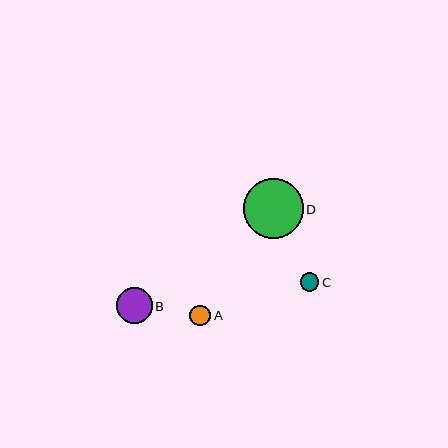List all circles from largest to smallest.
From largest to smallest: D, B, A, C.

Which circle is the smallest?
Circle C is the smallest with a size of approximately 18 pixels.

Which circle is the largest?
Circle D is the largest with a size of approximately 60 pixels.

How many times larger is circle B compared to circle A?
Circle B is approximately 1.7 times the size of circle A.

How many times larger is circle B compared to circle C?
Circle B is approximately 2.0 times the size of circle C.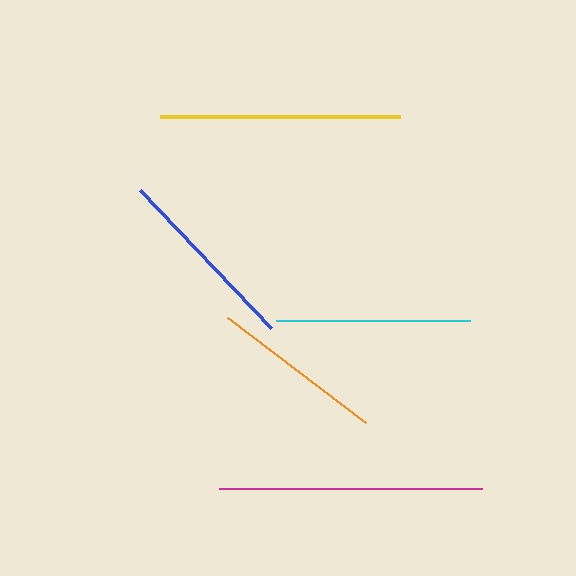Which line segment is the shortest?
The orange line is the shortest at approximately 174 pixels.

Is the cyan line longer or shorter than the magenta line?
The magenta line is longer than the cyan line.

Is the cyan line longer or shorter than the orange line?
The cyan line is longer than the orange line.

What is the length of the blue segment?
The blue segment is approximately 191 pixels long.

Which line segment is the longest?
The magenta line is the longest at approximately 263 pixels.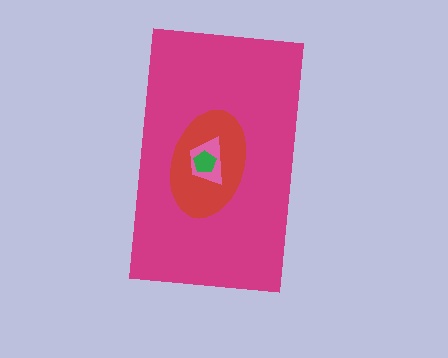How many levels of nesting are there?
4.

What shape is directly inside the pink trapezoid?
The green pentagon.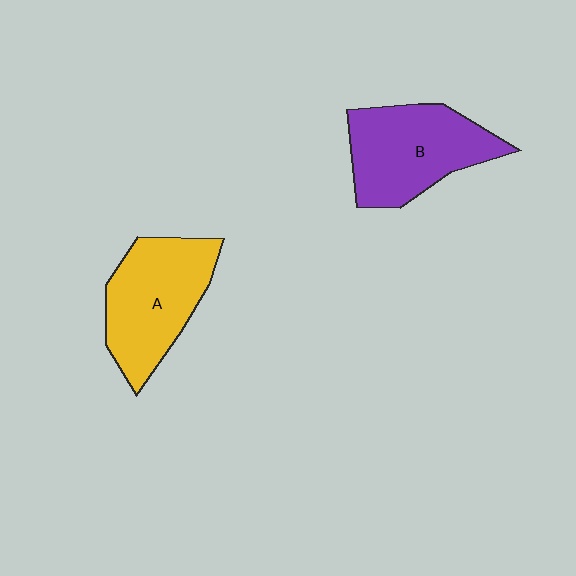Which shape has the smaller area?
Shape A (yellow).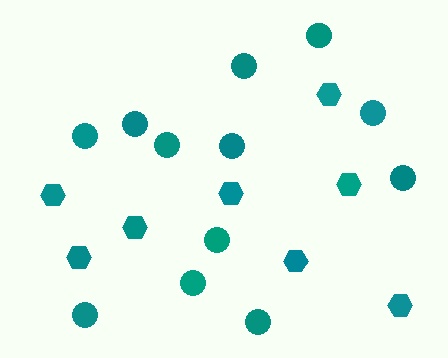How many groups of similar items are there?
There are 2 groups: one group of hexagons (8) and one group of circles (12).